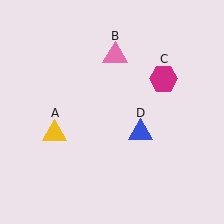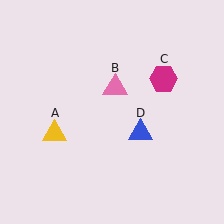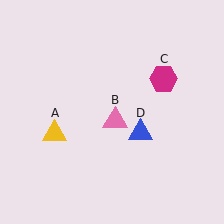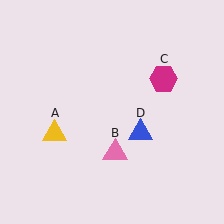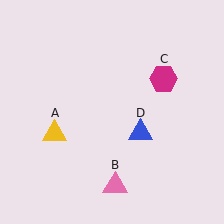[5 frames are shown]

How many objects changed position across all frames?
1 object changed position: pink triangle (object B).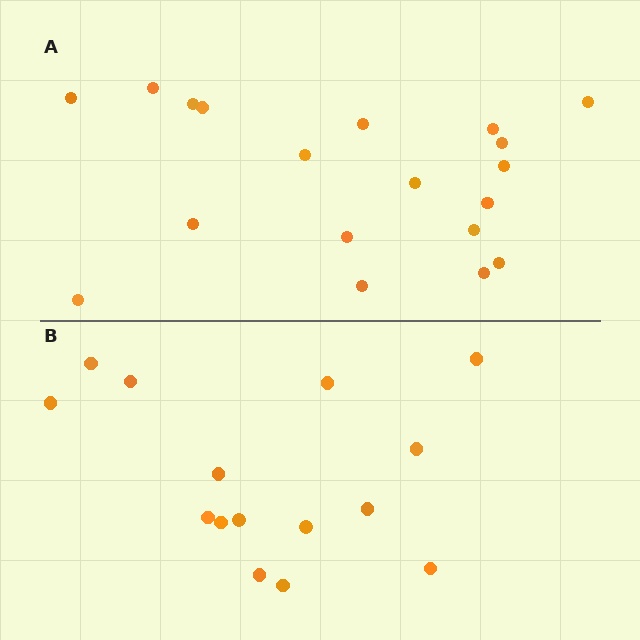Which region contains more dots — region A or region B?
Region A (the top region) has more dots.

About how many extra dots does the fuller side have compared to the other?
Region A has about 4 more dots than region B.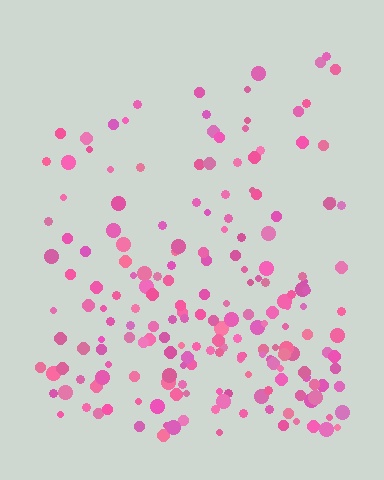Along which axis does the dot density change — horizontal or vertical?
Vertical.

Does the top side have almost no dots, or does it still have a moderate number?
Still a moderate number, just noticeably fewer than the bottom.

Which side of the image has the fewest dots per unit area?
The top.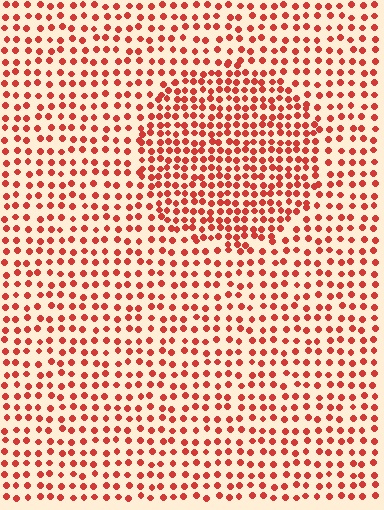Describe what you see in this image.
The image contains small red elements arranged at two different densities. A circle-shaped region is visible where the elements are more densely packed than the surrounding area.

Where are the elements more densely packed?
The elements are more densely packed inside the circle boundary.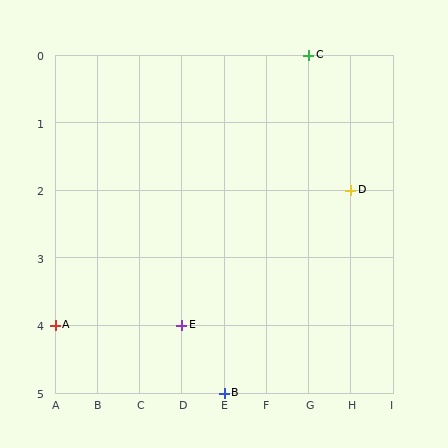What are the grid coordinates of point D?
Point D is at grid coordinates (H, 2).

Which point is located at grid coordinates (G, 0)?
Point C is at (G, 0).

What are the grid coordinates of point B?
Point B is at grid coordinates (E, 5).